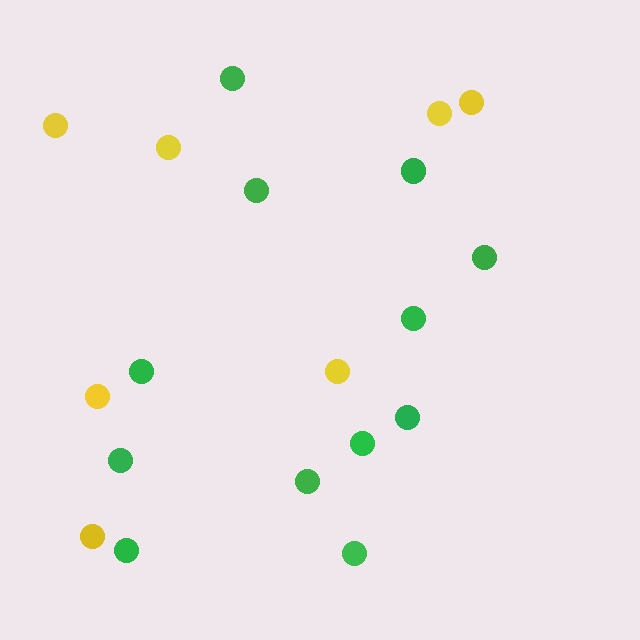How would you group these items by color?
There are 2 groups: one group of yellow circles (7) and one group of green circles (12).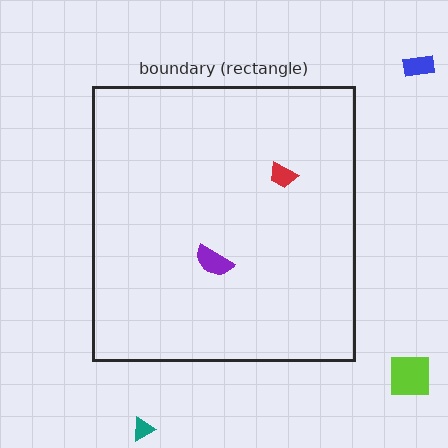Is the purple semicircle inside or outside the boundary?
Inside.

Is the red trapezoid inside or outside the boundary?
Inside.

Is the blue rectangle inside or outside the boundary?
Outside.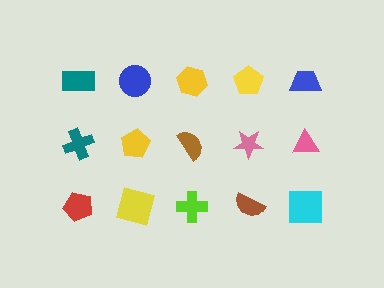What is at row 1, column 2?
A blue circle.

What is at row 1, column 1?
A teal rectangle.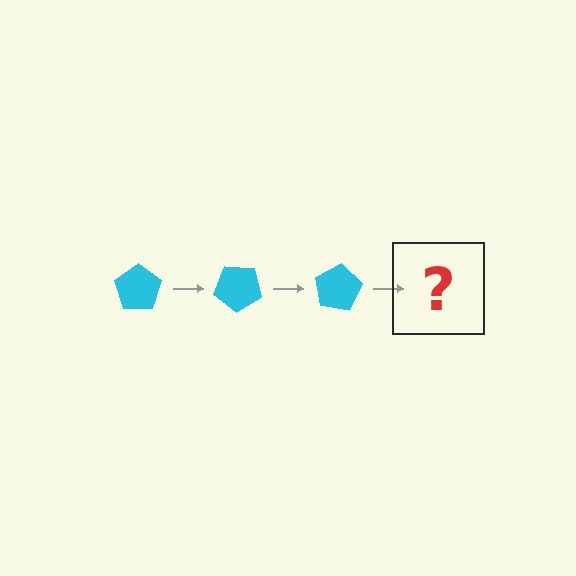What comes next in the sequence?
The next element should be a cyan pentagon rotated 120 degrees.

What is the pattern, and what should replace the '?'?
The pattern is that the pentagon rotates 40 degrees each step. The '?' should be a cyan pentagon rotated 120 degrees.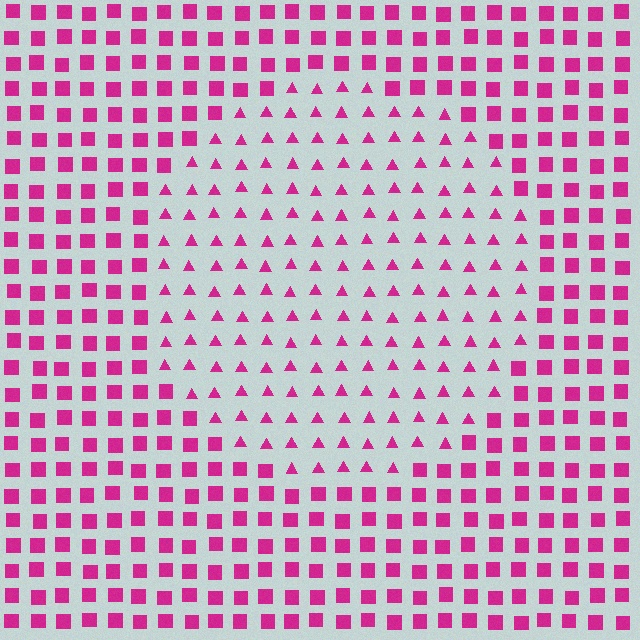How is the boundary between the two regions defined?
The boundary is defined by a change in element shape: triangles inside vs. squares outside. All elements share the same color and spacing.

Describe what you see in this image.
The image is filled with small magenta elements arranged in a uniform grid. A circle-shaped region contains triangles, while the surrounding area contains squares. The boundary is defined purely by the change in element shape.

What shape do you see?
I see a circle.